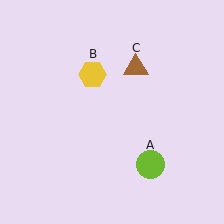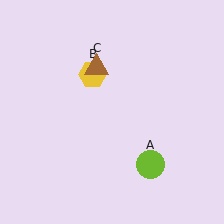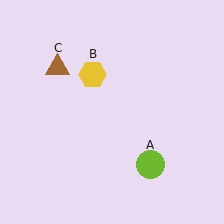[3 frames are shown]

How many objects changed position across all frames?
1 object changed position: brown triangle (object C).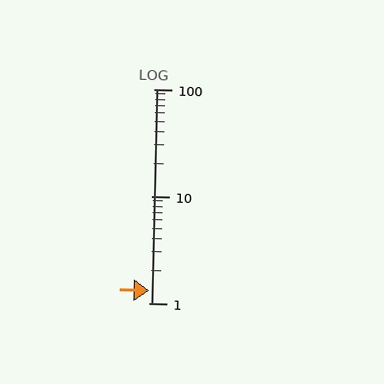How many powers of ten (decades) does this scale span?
The scale spans 2 decades, from 1 to 100.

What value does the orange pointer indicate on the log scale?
The pointer indicates approximately 1.3.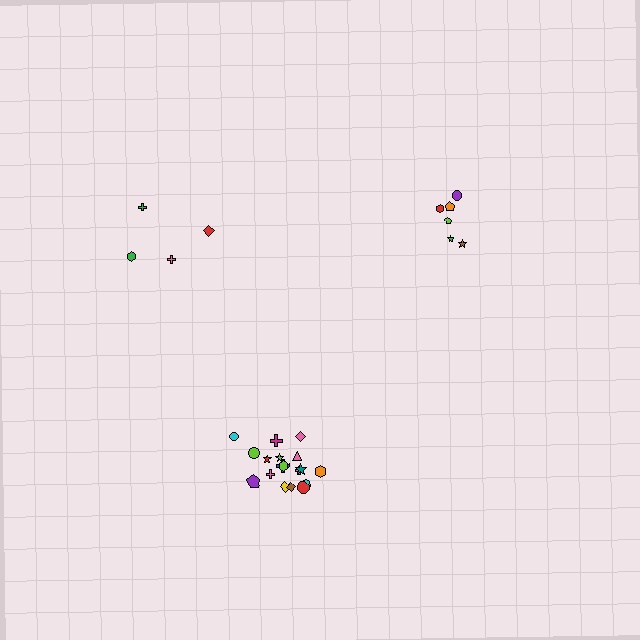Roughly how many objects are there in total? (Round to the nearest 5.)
Roughly 30 objects in total.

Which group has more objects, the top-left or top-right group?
The top-right group.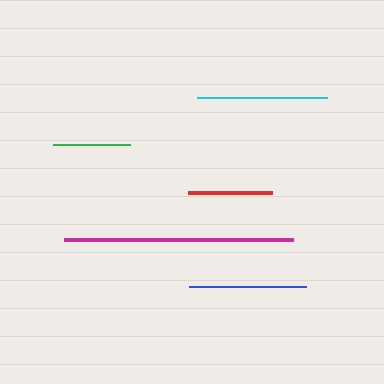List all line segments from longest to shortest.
From longest to shortest: magenta, cyan, blue, red, green.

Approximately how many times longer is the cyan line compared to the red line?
The cyan line is approximately 1.6 times the length of the red line.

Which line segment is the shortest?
The green line is the shortest at approximately 77 pixels.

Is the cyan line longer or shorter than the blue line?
The cyan line is longer than the blue line.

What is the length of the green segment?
The green segment is approximately 77 pixels long.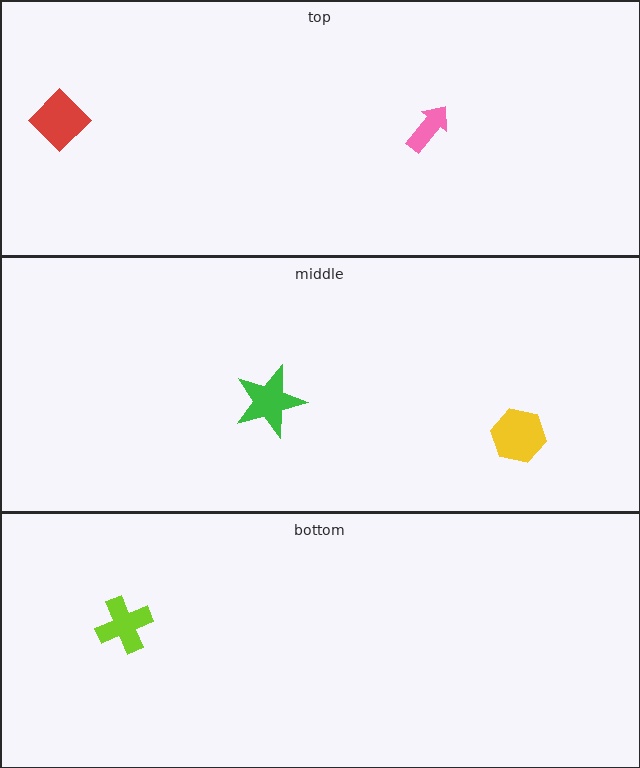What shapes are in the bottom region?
The lime cross.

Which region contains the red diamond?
The top region.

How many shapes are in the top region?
2.